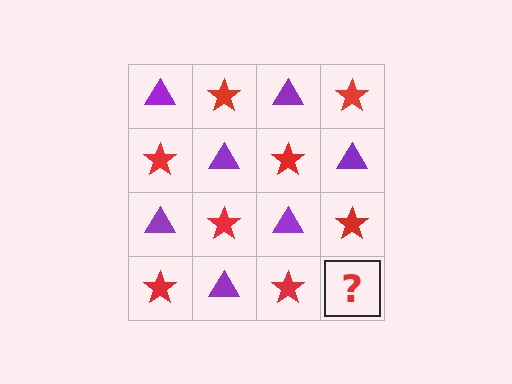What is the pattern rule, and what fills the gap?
The rule is that it alternates purple triangle and red star in a checkerboard pattern. The gap should be filled with a purple triangle.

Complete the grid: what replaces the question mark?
The question mark should be replaced with a purple triangle.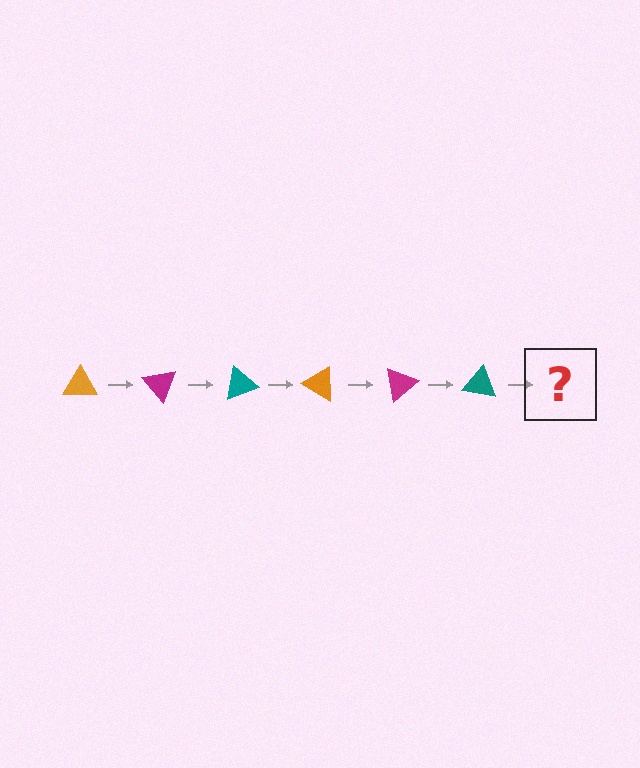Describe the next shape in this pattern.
It should be an orange triangle, rotated 300 degrees from the start.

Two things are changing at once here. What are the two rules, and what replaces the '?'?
The two rules are that it rotates 50 degrees each step and the color cycles through orange, magenta, and teal. The '?' should be an orange triangle, rotated 300 degrees from the start.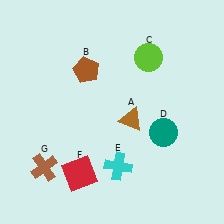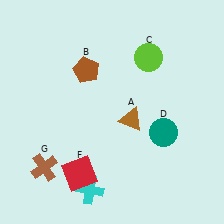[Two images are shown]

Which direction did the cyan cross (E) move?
The cyan cross (E) moved left.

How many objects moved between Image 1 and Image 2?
1 object moved between the two images.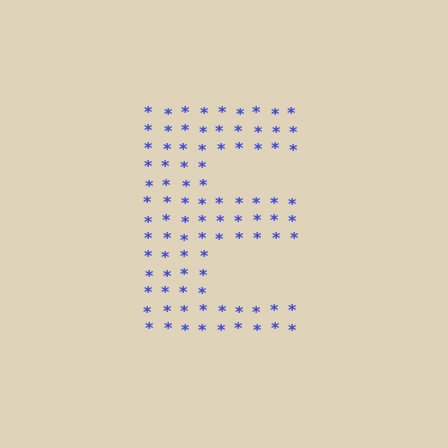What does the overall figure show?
The overall figure shows the letter E.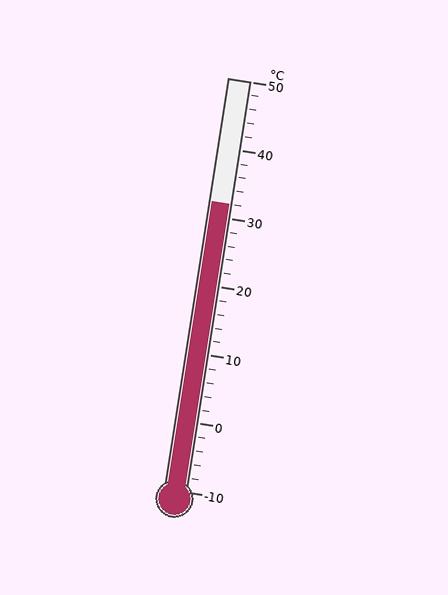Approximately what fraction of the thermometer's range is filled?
The thermometer is filled to approximately 70% of its range.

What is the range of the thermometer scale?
The thermometer scale ranges from -10°C to 50°C.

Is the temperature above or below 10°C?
The temperature is above 10°C.